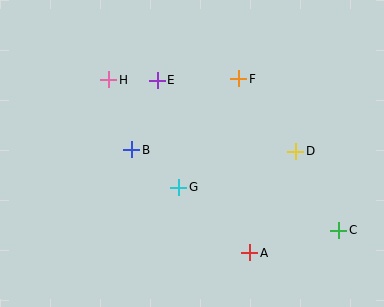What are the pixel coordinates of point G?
Point G is at (179, 187).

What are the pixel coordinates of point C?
Point C is at (339, 230).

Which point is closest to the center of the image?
Point G at (179, 187) is closest to the center.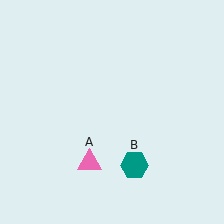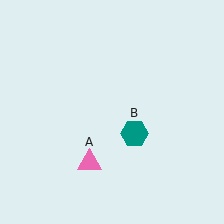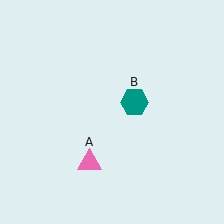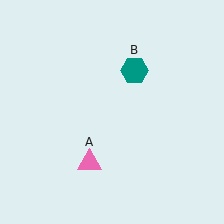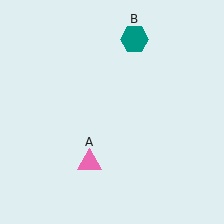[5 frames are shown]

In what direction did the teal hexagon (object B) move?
The teal hexagon (object B) moved up.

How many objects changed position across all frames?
1 object changed position: teal hexagon (object B).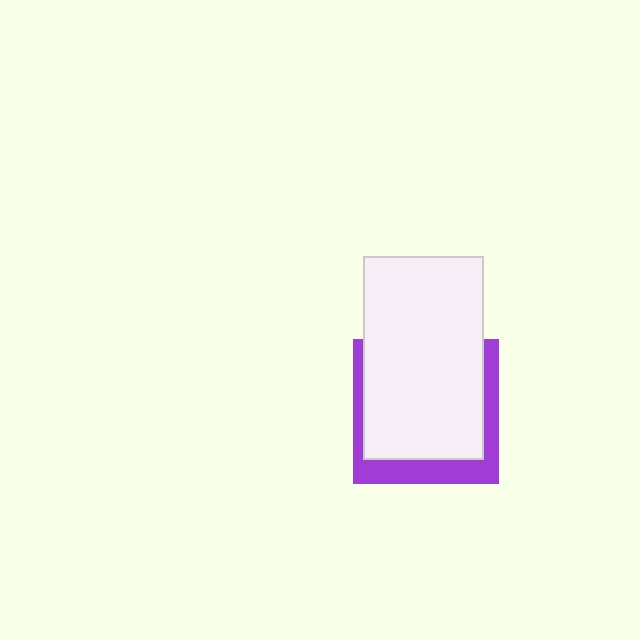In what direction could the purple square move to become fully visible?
The purple square could move toward the lower-right. That would shift it out from behind the white rectangle entirely.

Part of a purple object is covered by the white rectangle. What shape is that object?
It is a square.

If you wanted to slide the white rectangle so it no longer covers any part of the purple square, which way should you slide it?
Slide it toward the upper-left — that is the most direct way to separate the two shapes.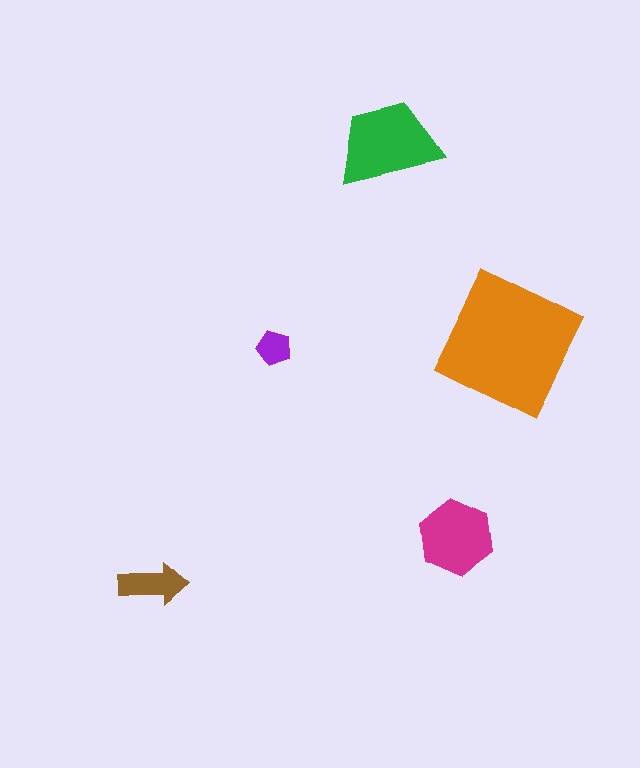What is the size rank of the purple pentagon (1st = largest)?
5th.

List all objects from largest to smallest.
The orange square, the green trapezoid, the magenta hexagon, the brown arrow, the purple pentagon.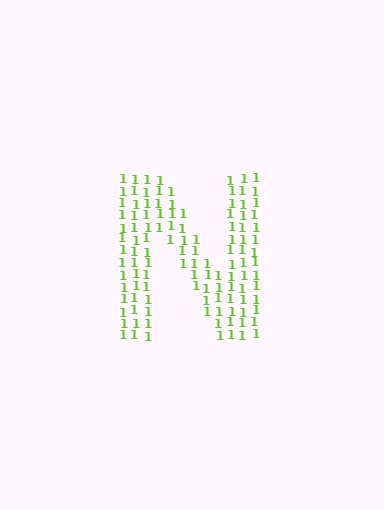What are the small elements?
The small elements are digit 1's.